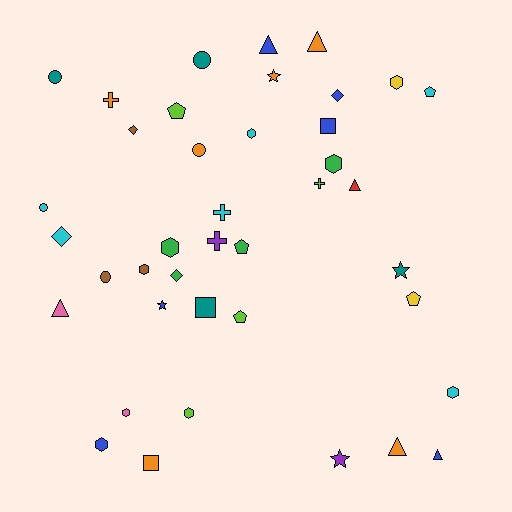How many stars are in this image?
There are 4 stars.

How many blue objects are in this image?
There are 6 blue objects.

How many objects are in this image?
There are 40 objects.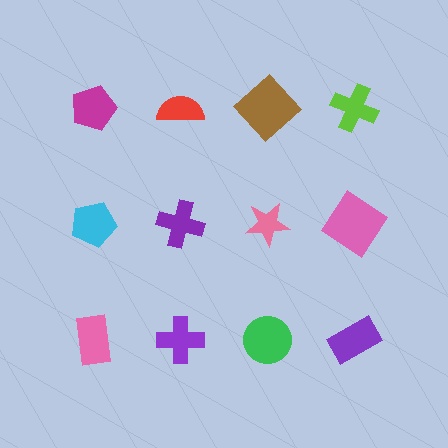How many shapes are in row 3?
4 shapes.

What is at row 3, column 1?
A pink rectangle.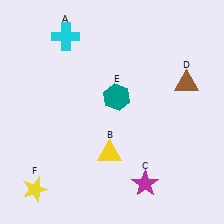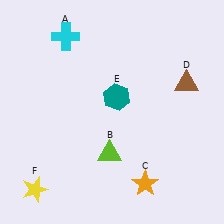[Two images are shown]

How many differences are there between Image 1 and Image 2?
There are 2 differences between the two images.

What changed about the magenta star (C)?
In Image 1, C is magenta. In Image 2, it changed to orange.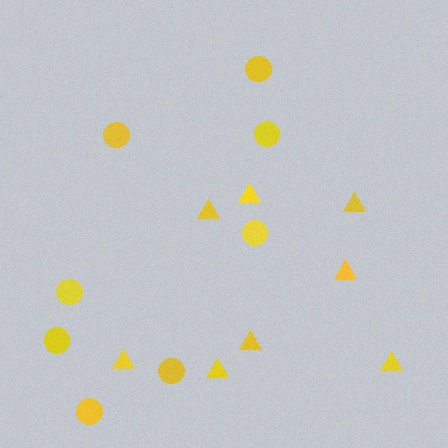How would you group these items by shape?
There are 2 groups: one group of triangles (8) and one group of circles (8).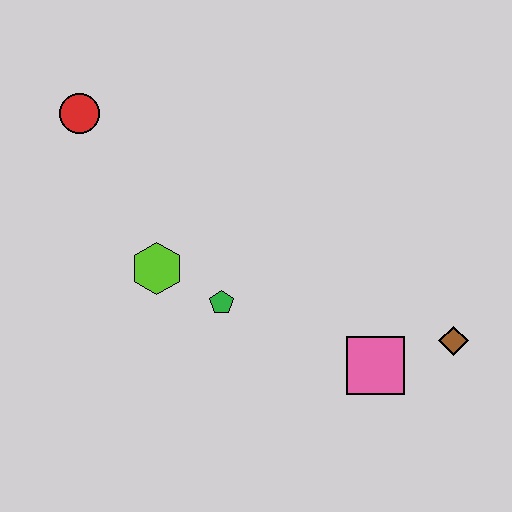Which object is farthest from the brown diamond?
The red circle is farthest from the brown diamond.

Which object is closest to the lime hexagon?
The green pentagon is closest to the lime hexagon.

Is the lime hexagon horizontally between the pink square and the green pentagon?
No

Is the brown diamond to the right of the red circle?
Yes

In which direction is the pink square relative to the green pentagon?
The pink square is to the right of the green pentagon.